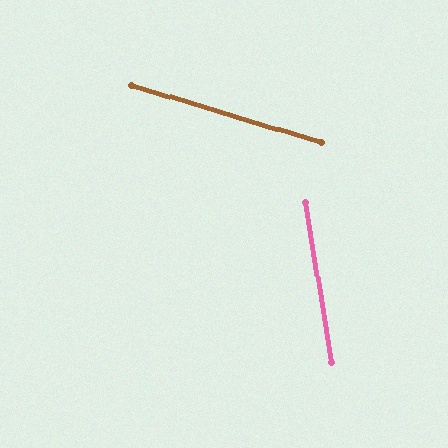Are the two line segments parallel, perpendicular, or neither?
Neither parallel nor perpendicular — they differ by about 64°.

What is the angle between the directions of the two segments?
Approximately 64 degrees.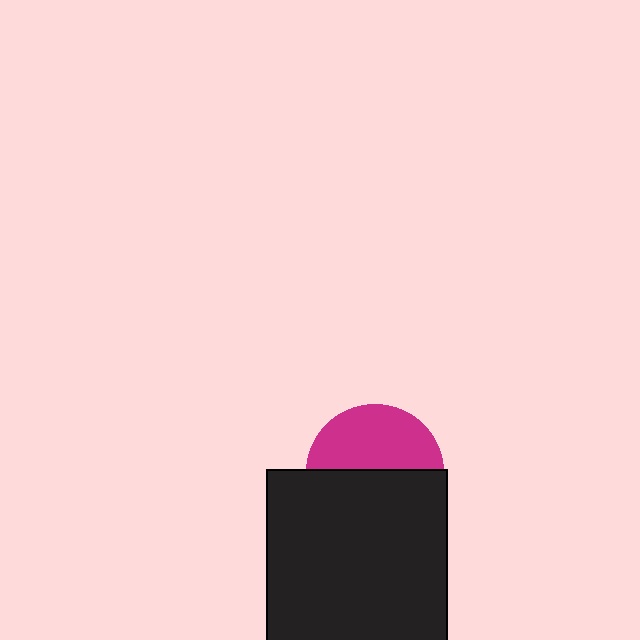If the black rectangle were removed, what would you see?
You would see the complete magenta circle.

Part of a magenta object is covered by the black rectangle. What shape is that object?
It is a circle.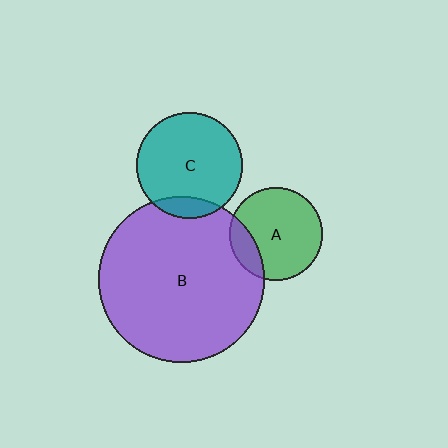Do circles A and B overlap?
Yes.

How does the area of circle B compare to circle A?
Approximately 3.2 times.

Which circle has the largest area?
Circle B (purple).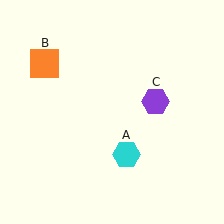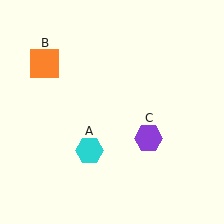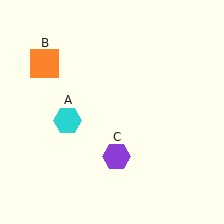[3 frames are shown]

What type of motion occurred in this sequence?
The cyan hexagon (object A), purple hexagon (object C) rotated clockwise around the center of the scene.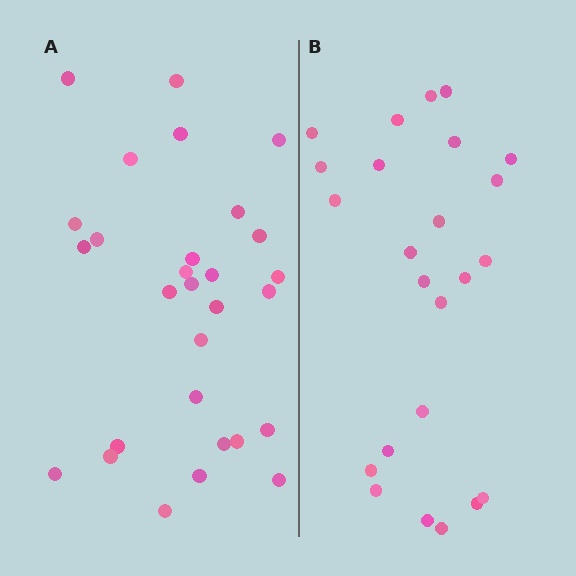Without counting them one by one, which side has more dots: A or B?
Region A (the left region) has more dots.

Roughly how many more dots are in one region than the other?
Region A has about 5 more dots than region B.